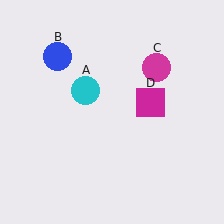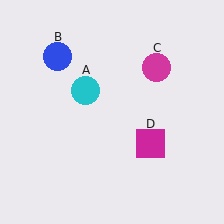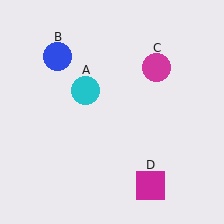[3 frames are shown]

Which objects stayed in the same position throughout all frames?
Cyan circle (object A) and blue circle (object B) and magenta circle (object C) remained stationary.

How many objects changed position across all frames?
1 object changed position: magenta square (object D).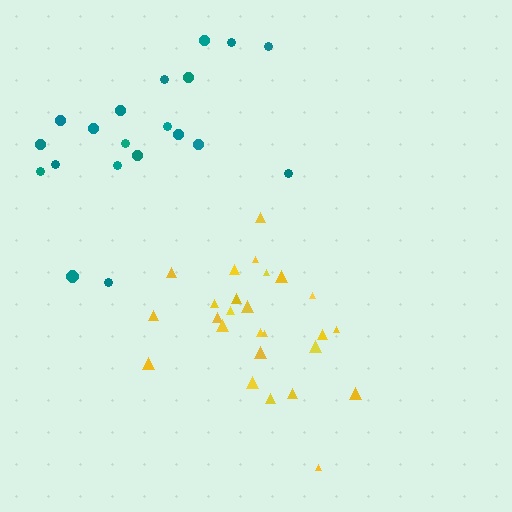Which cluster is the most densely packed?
Yellow.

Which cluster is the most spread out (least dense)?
Teal.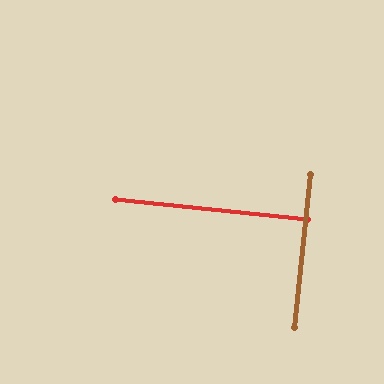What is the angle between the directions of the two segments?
Approximately 90 degrees.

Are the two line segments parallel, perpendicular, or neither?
Perpendicular — they meet at approximately 90°.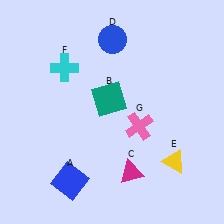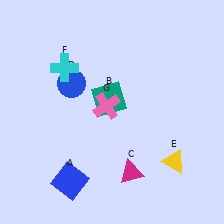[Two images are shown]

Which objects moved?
The objects that moved are: the blue circle (D), the pink cross (G).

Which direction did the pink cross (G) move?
The pink cross (G) moved left.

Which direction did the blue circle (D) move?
The blue circle (D) moved down.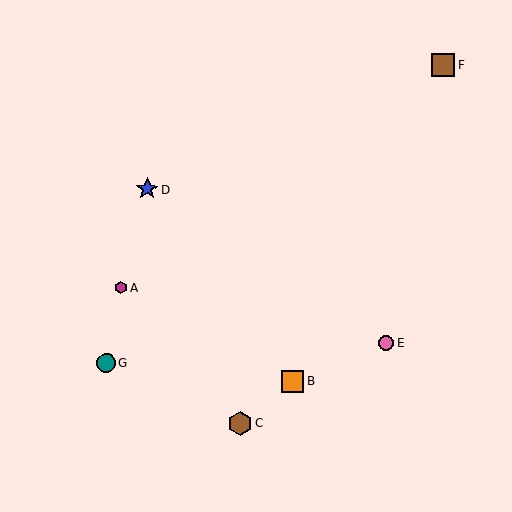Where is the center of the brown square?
The center of the brown square is at (443, 65).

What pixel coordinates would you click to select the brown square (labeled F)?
Click at (443, 65) to select the brown square F.